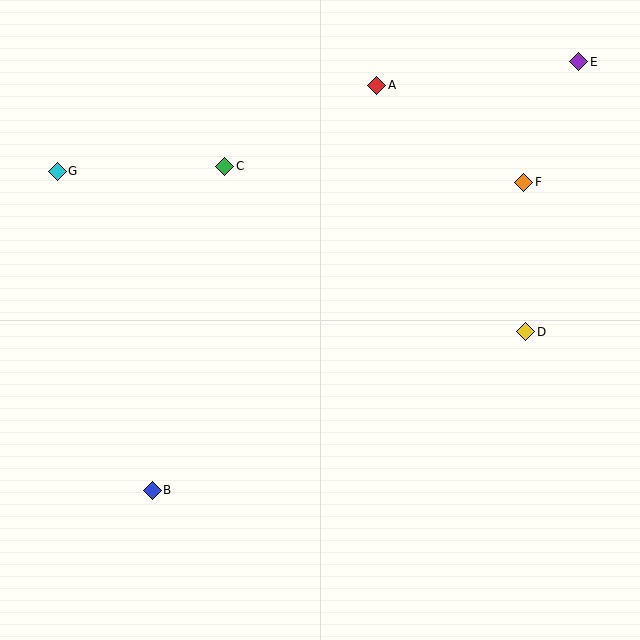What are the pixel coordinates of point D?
Point D is at (526, 332).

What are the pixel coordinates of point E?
Point E is at (579, 62).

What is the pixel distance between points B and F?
The distance between B and F is 483 pixels.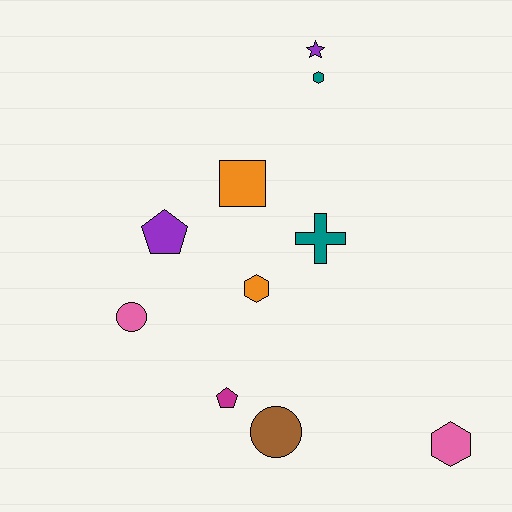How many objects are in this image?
There are 10 objects.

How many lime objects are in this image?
There are no lime objects.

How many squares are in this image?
There is 1 square.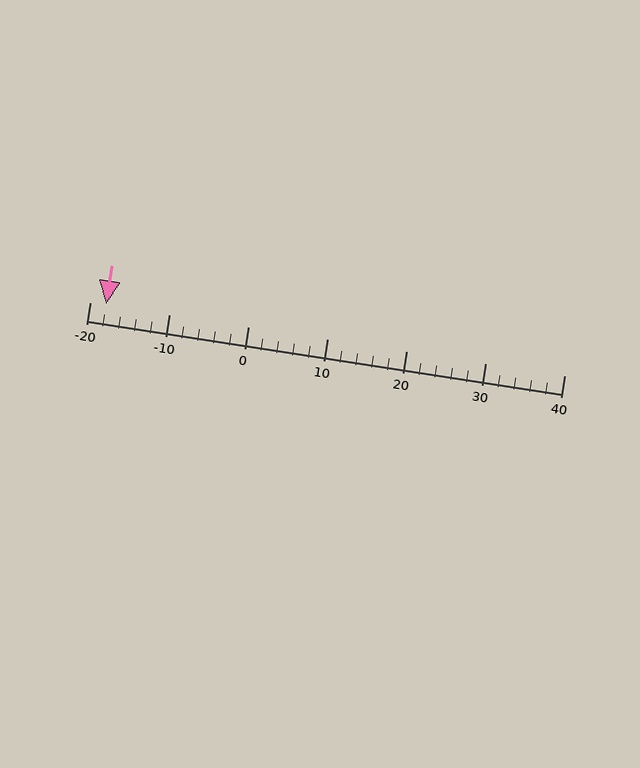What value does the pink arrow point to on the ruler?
The pink arrow points to approximately -18.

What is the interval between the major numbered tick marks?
The major tick marks are spaced 10 units apart.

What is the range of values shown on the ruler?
The ruler shows values from -20 to 40.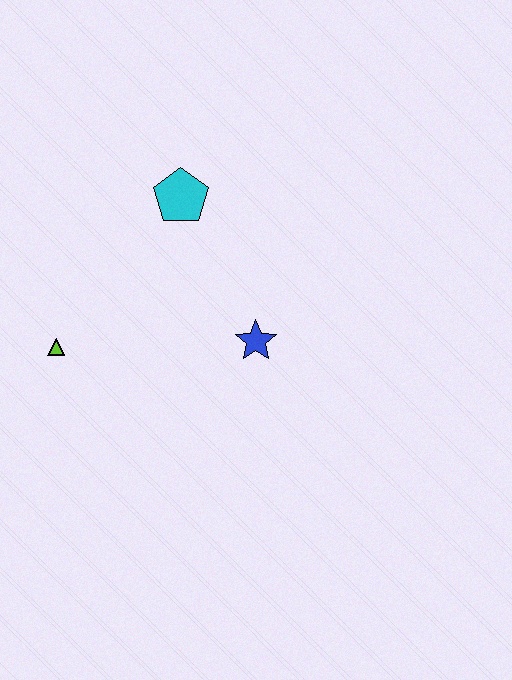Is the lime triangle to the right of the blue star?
No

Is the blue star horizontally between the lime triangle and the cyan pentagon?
No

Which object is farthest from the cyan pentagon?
The lime triangle is farthest from the cyan pentagon.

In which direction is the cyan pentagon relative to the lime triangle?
The cyan pentagon is above the lime triangle.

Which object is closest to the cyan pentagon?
The blue star is closest to the cyan pentagon.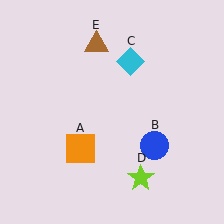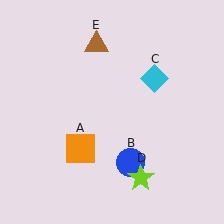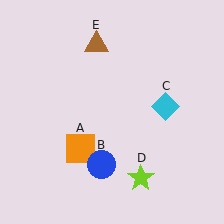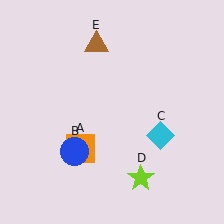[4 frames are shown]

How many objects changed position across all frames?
2 objects changed position: blue circle (object B), cyan diamond (object C).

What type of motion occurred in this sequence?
The blue circle (object B), cyan diamond (object C) rotated clockwise around the center of the scene.